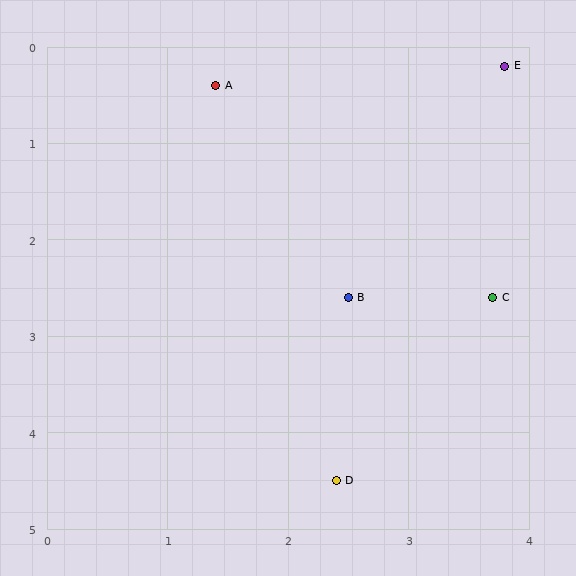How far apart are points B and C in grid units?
Points B and C are about 1.2 grid units apart.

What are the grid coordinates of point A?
Point A is at approximately (1.4, 0.4).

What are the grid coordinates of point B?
Point B is at approximately (2.5, 2.6).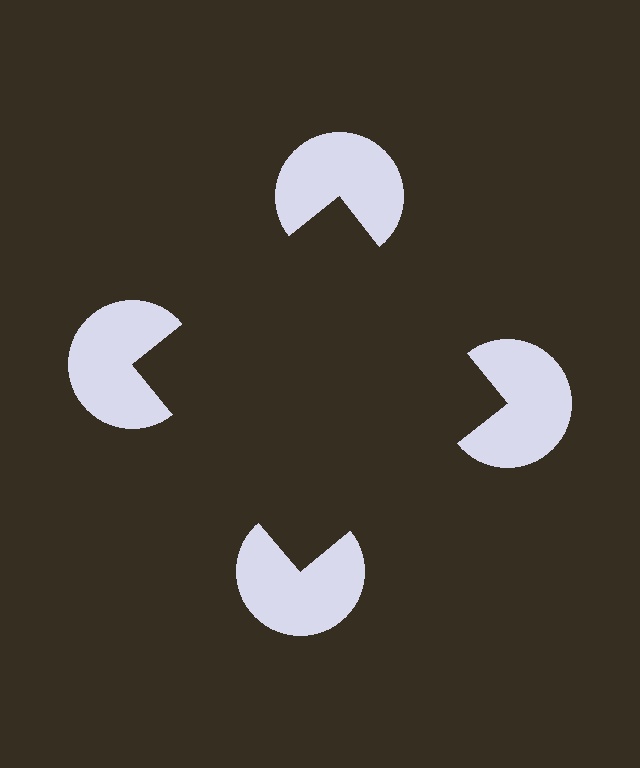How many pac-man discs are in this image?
There are 4 — one at each vertex of the illusory square.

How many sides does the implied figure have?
4 sides.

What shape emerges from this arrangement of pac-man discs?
An illusory square — its edges are inferred from the aligned wedge cuts in the pac-man discs, not physically drawn.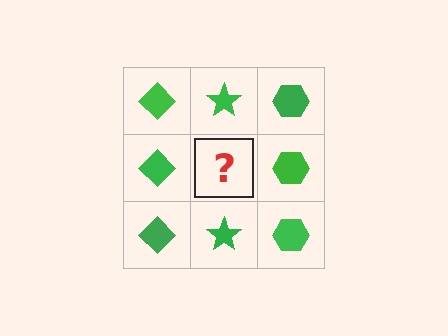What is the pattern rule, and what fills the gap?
The rule is that each column has a consistent shape. The gap should be filled with a green star.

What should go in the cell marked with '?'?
The missing cell should contain a green star.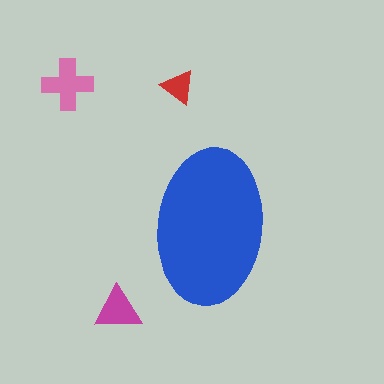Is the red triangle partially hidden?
No, the red triangle is fully visible.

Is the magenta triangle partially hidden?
No, the magenta triangle is fully visible.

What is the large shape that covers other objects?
A blue ellipse.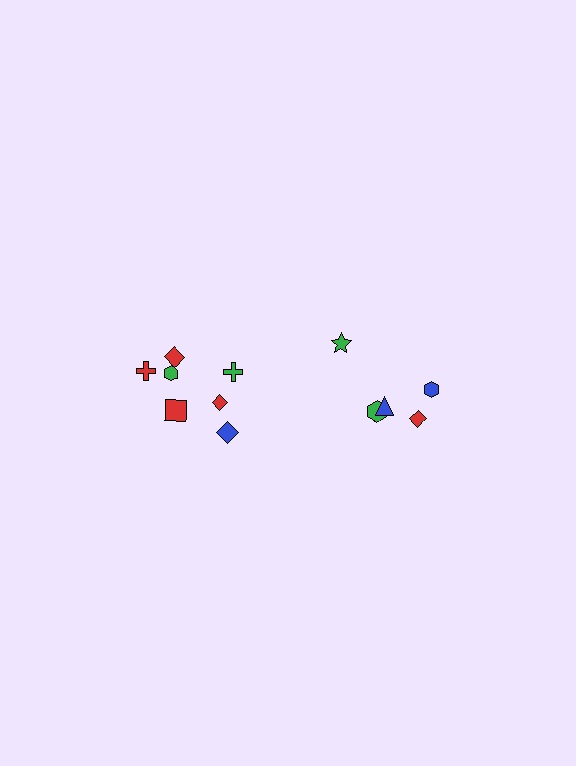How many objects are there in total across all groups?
There are 12 objects.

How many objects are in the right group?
There are 5 objects.